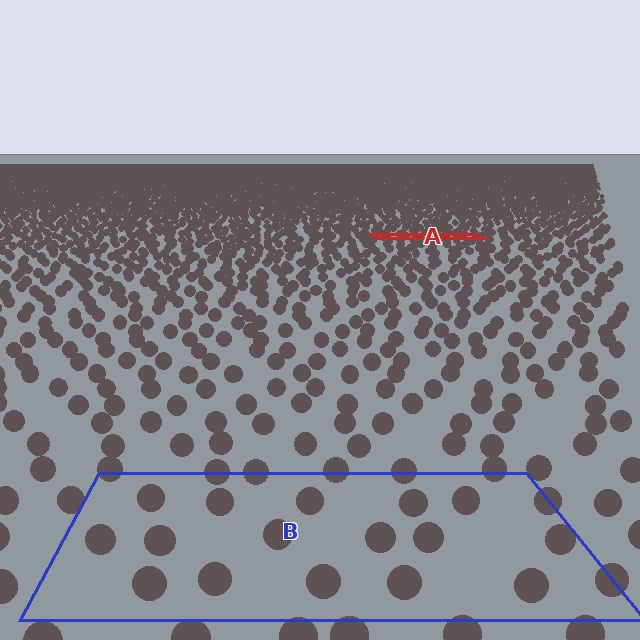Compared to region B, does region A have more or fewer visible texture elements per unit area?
Region A has more texture elements per unit area — they are packed more densely because it is farther away.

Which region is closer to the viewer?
Region B is closer. The texture elements there are larger and more spread out.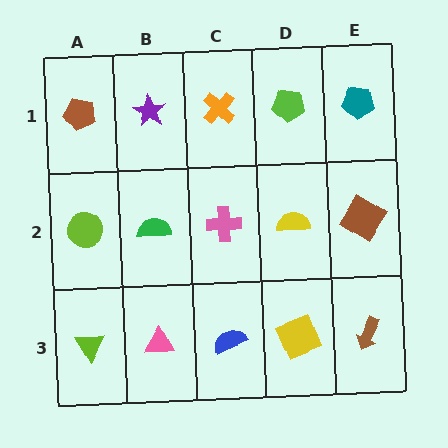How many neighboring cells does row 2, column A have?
3.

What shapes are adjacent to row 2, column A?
A brown pentagon (row 1, column A), a lime triangle (row 3, column A), a green semicircle (row 2, column B).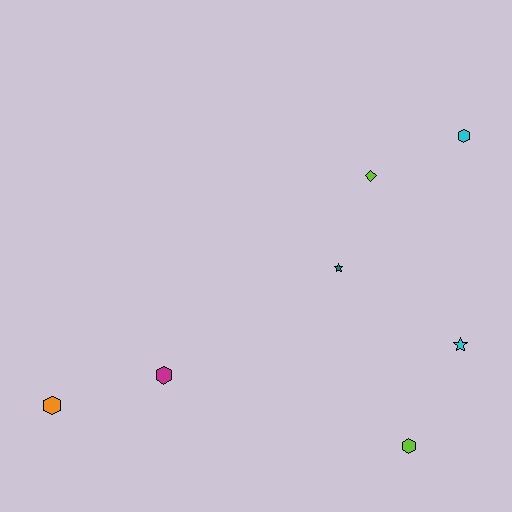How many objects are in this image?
There are 7 objects.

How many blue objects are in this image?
There are no blue objects.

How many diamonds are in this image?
There is 1 diamond.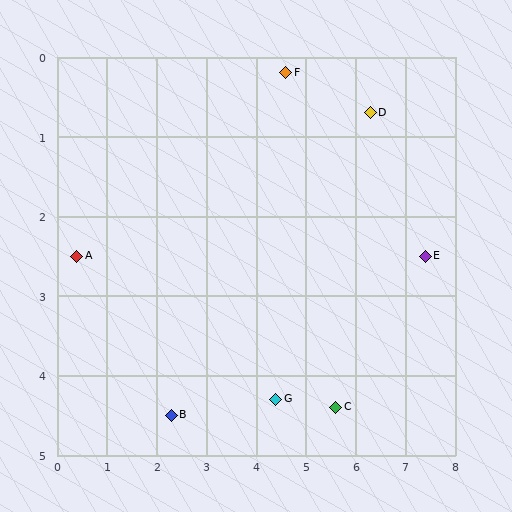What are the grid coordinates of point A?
Point A is at approximately (0.4, 2.5).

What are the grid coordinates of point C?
Point C is at approximately (5.6, 4.4).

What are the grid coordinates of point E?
Point E is at approximately (7.4, 2.5).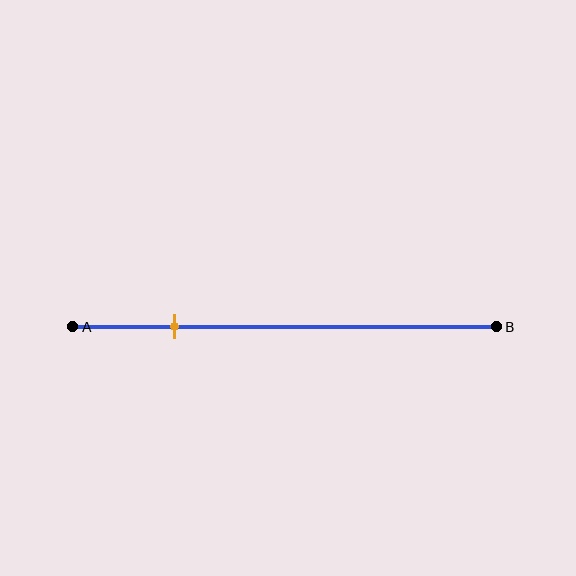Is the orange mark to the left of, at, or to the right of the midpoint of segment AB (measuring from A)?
The orange mark is to the left of the midpoint of segment AB.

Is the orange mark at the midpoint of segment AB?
No, the mark is at about 25% from A, not at the 50% midpoint.